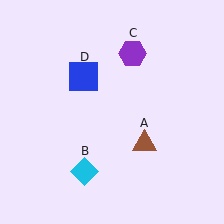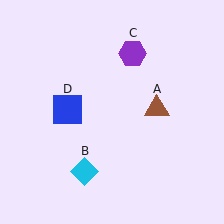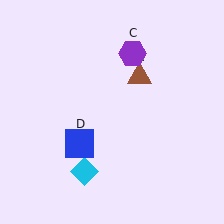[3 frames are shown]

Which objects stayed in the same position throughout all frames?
Cyan diamond (object B) and purple hexagon (object C) remained stationary.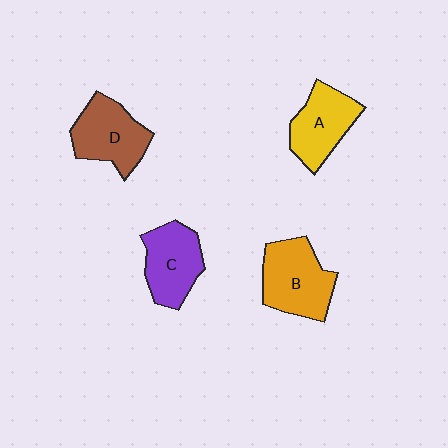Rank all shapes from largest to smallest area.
From largest to smallest: B (orange), D (brown), C (purple), A (yellow).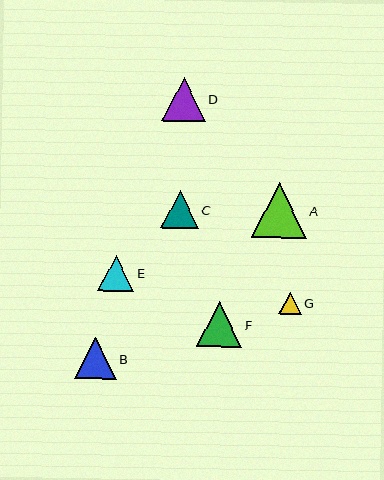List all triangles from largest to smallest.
From largest to smallest: A, F, D, B, C, E, G.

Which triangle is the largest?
Triangle A is the largest with a size of approximately 55 pixels.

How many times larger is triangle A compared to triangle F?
Triangle A is approximately 1.2 times the size of triangle F.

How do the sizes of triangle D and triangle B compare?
Triangle D and triangle B are approximately the same size.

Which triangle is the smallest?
Triangle G is the smallest with a size of approximately 23 pixels.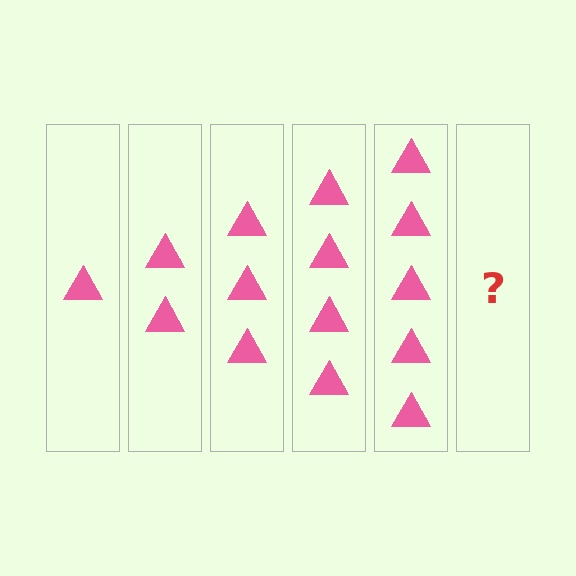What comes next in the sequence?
The next element should be 6 triangles.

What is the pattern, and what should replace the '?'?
The pattern is that each step adds one more triangle. The '?' should be 6 triangles.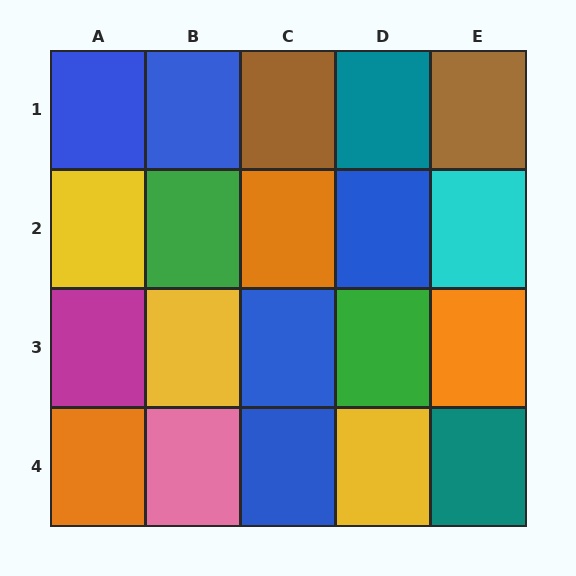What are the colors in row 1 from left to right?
Blue, blue, brown, teal, brown.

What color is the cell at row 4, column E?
Teal.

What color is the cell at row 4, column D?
Yellow.